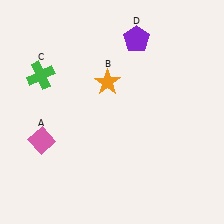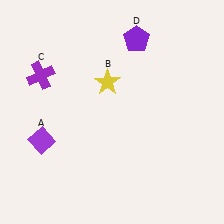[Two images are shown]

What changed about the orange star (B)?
In Image 1, B is orange. In Image 2, it changed to yellow.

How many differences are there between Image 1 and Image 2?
There are 3 differences between the two images.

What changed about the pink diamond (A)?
In Image 1, A is pink. In Image 2, it changed to purple.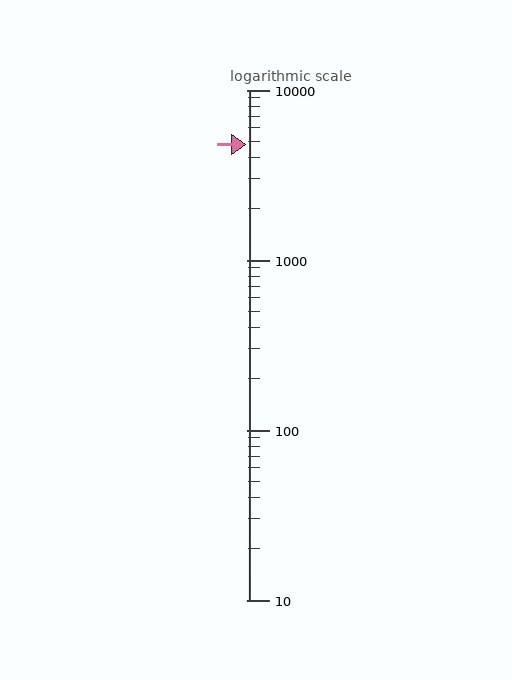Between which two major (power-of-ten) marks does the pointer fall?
The pointer is between 1000 and 10000.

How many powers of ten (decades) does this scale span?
The scale spans 3 decades, from 10 to 10000.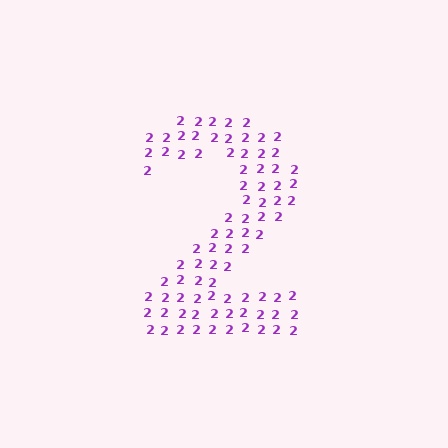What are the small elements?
The small elements are digit 2's.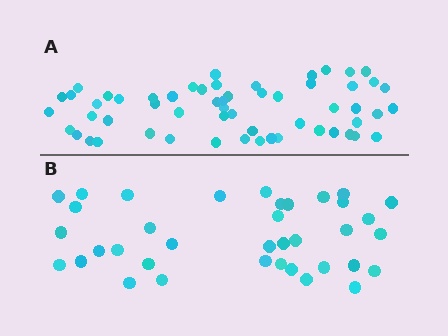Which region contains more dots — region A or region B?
Region A (the top region) has more dots.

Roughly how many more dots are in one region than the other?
Region A has approximately 20 more dots than region B.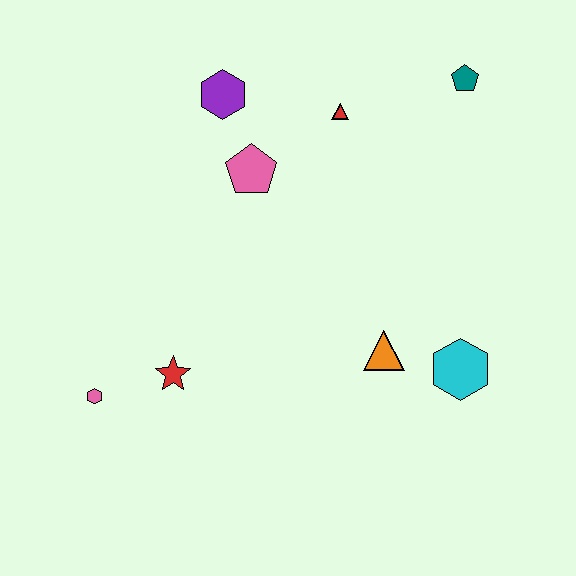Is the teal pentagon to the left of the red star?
No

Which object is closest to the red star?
The pink hexagon is closest to the red star.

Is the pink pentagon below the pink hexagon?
No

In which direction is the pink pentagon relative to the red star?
The pink pentagon is above the red star.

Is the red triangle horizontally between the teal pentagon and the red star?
Yes